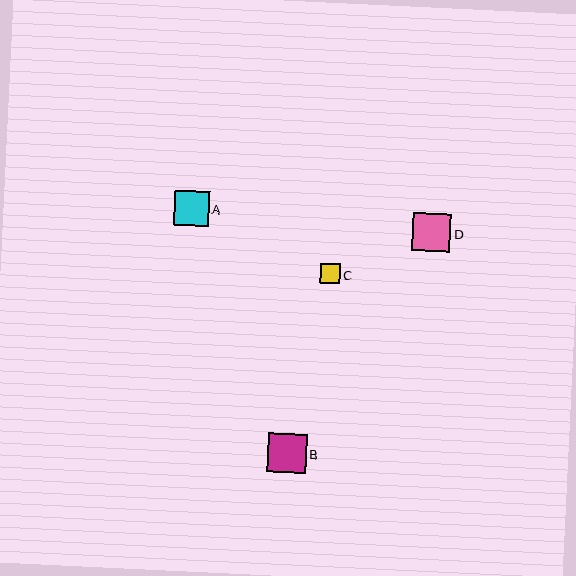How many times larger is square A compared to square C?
Square A is approximately 1.7 times the size of square C.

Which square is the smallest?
Square C is the smallest with a size of approximately 20 pixels.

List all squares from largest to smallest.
From largest to smallest: B, D, A, C.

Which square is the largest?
Square B is the largest with a size of approximately 39 pixels.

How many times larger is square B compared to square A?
Square B is approximately 1.1 times the size of square A.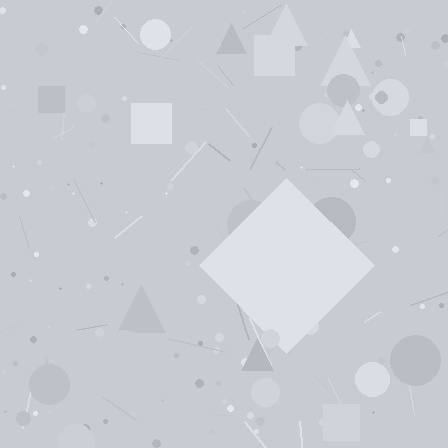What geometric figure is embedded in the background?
A diamond is embedded in the background.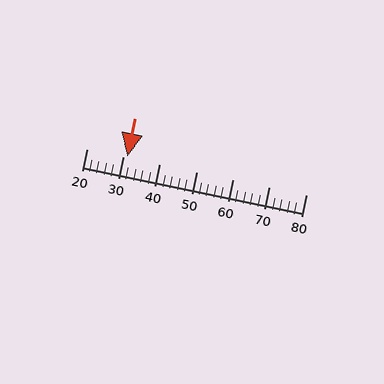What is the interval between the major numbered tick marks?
The major tick marks are spaced 10 units apart.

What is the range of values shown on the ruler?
The ruler shows values from 20 to 80.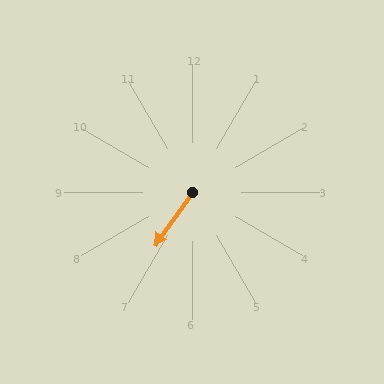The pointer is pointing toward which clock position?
Roughly 7 o'clock.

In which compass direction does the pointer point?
Southwest.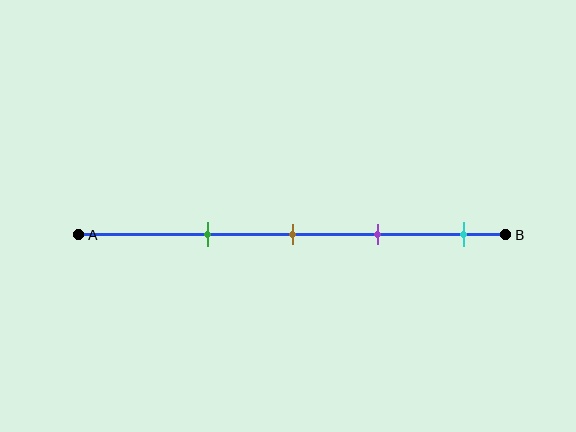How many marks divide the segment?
There are 4 marks dividing the segment.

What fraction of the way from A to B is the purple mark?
The purple mark is approximately 70% (0.7) of the way from A to B.